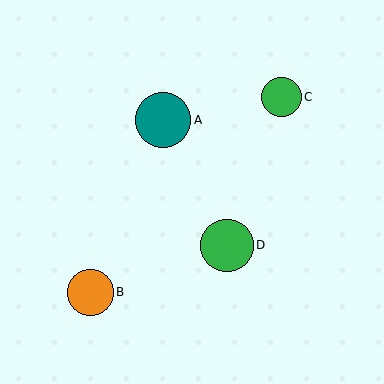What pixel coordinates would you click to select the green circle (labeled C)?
Click at (281, 97) to select the green circle C.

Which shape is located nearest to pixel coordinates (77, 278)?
The orange circle (labeled B) at (90, 292) is nearest to that location.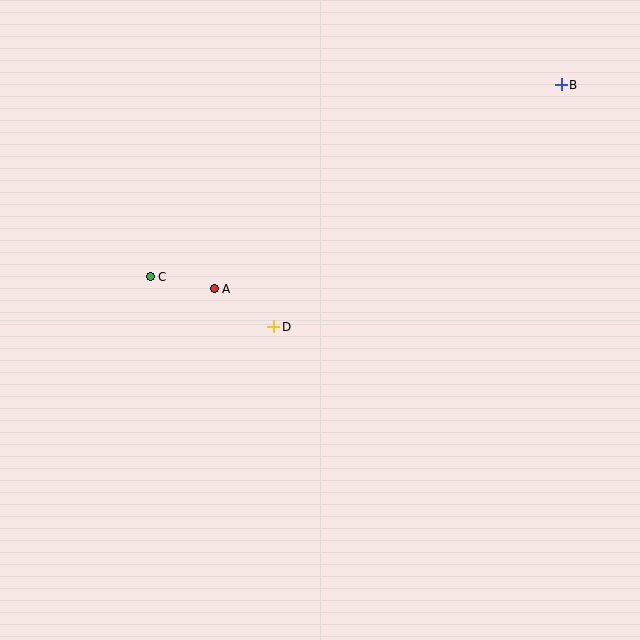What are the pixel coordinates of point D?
Point D is at (274, 327).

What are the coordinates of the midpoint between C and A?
The midpoint between C and A is at (182, 283).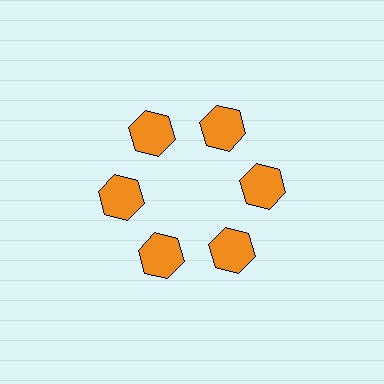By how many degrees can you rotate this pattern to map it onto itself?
The pattern maps onto itself every 60 degrees of rotation.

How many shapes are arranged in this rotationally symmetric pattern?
There are 6 shapes, arranged in 6 groups of 1.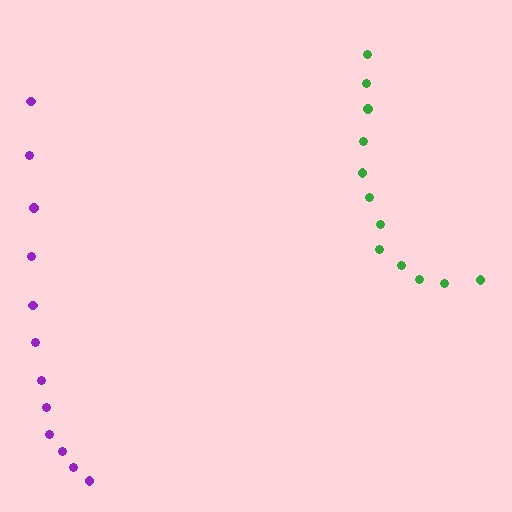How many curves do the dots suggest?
There are 2 distinct paths.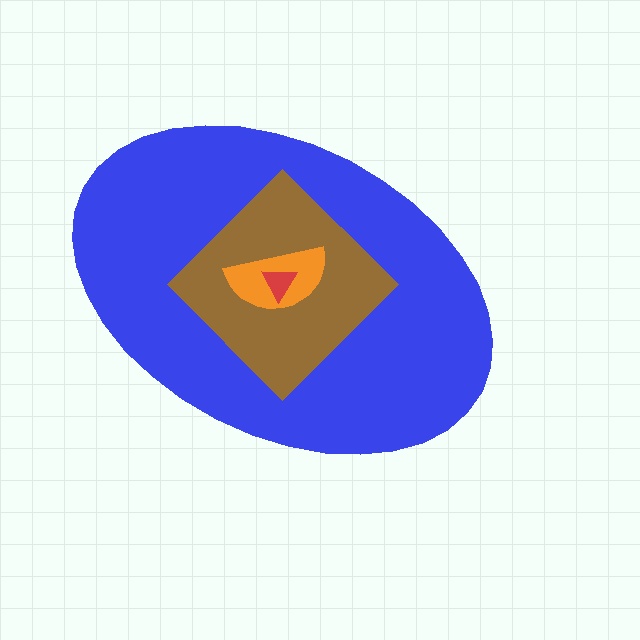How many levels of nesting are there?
4.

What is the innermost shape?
The red triangle.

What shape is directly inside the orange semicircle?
The red triangle.